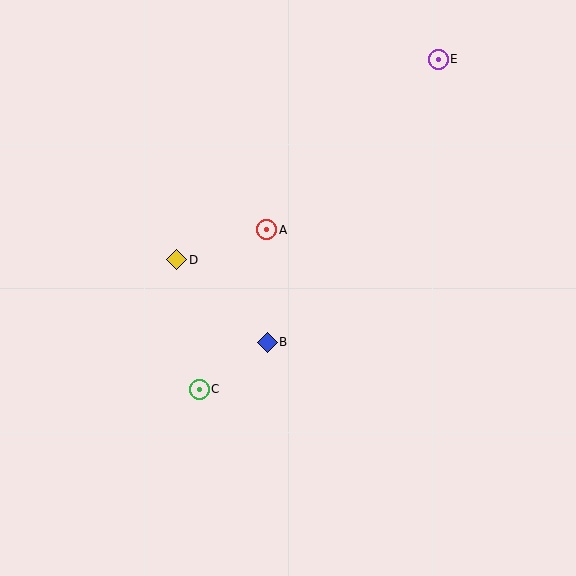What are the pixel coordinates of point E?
Point E is at (438, 59).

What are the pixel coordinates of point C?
Point C is at (199, 389).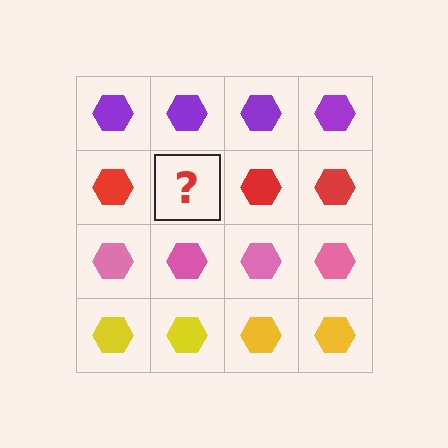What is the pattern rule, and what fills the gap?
The rule is that each row has a consistent color. The gap should be filled with a red hexagon.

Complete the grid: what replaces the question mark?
The question mark should be replaced with a red hexagon.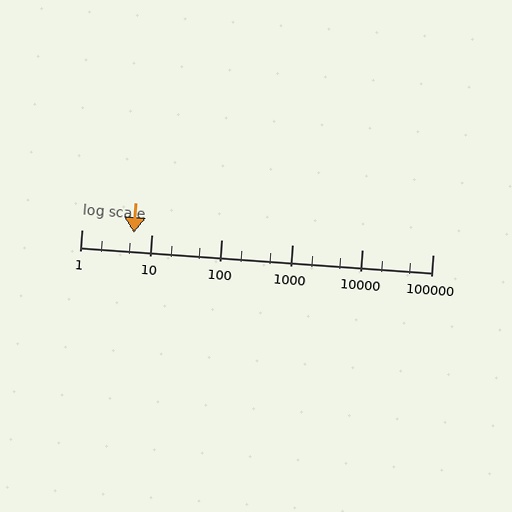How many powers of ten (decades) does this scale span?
The scale spans 5 decades, from 1 to 100000.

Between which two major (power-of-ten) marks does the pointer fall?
The pointer is between 1 and 10.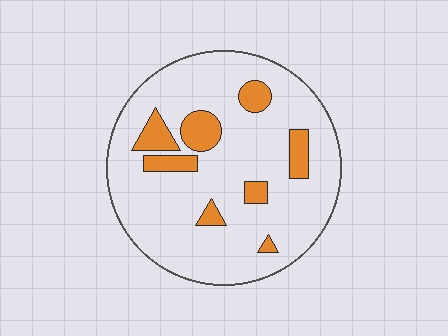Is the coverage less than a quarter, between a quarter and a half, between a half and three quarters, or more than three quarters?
Less than a quarter.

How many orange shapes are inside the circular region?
8.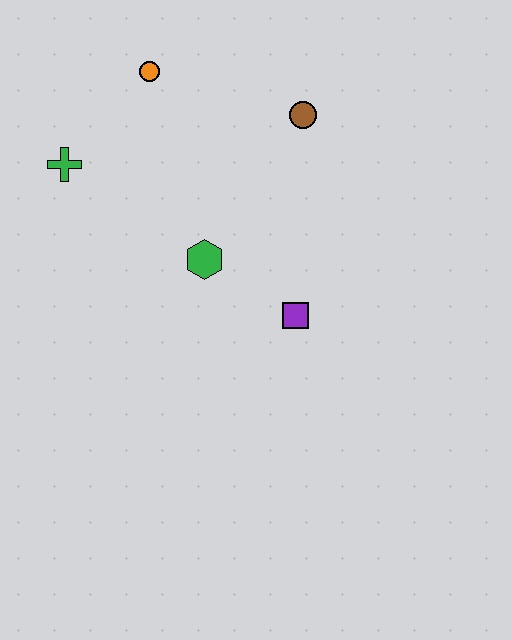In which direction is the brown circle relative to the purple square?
The brown circle is above the purple square.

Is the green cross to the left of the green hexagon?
Yes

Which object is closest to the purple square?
The green hexagon is closest to the purple square.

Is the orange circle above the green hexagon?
Yes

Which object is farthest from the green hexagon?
The orange circle is farthest from the green hexagon.